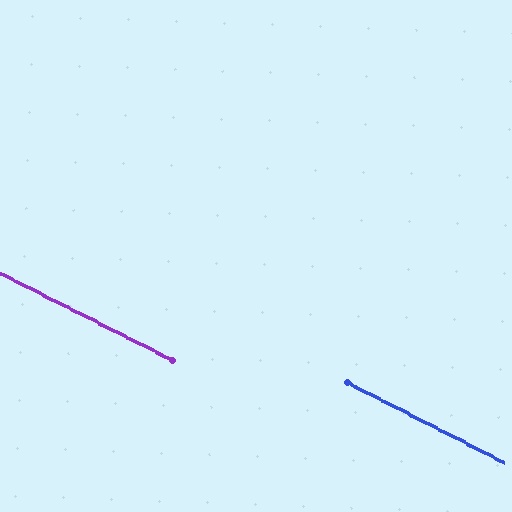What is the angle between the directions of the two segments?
Approximately 0 degrees.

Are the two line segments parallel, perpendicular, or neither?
Parallel — their directions differ by only 0.3°.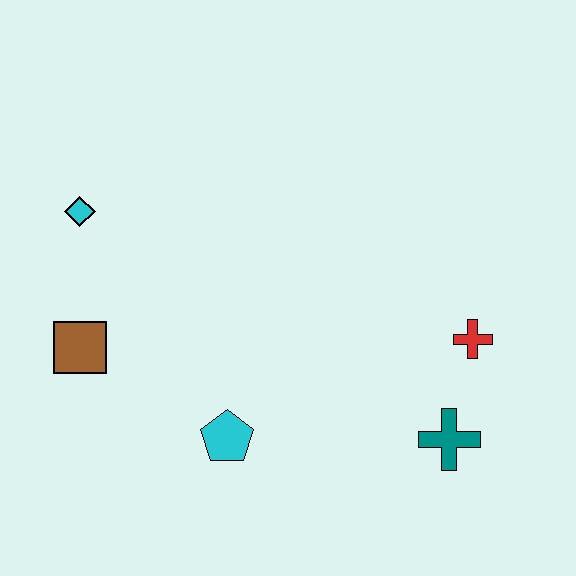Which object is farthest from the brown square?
The red cross is farthest from the brown square.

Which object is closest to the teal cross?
The red cross is closest to the teal cross.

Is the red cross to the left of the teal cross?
No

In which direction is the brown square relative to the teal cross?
The brown square is to the left of the teal cross.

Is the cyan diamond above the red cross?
Yes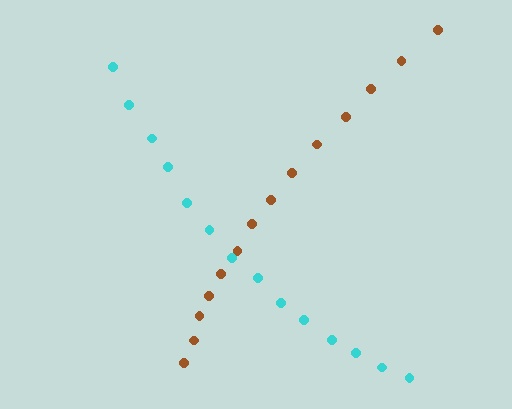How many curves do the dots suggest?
There are 2 distinct paths.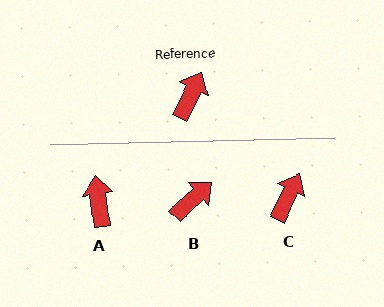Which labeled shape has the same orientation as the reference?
C.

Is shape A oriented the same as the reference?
No, it is off by about 33 degrees.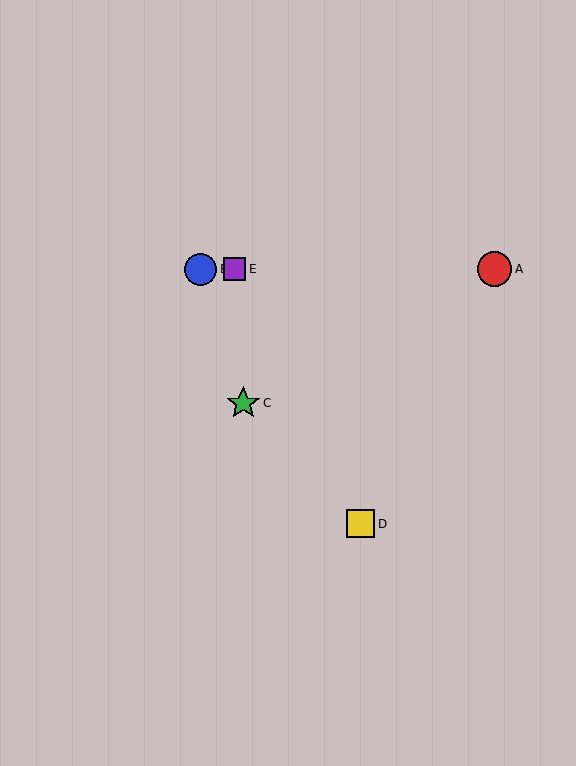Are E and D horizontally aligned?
No, E is at y≈269 and D is at y≈524.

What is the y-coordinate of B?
Object B is at y≈269.